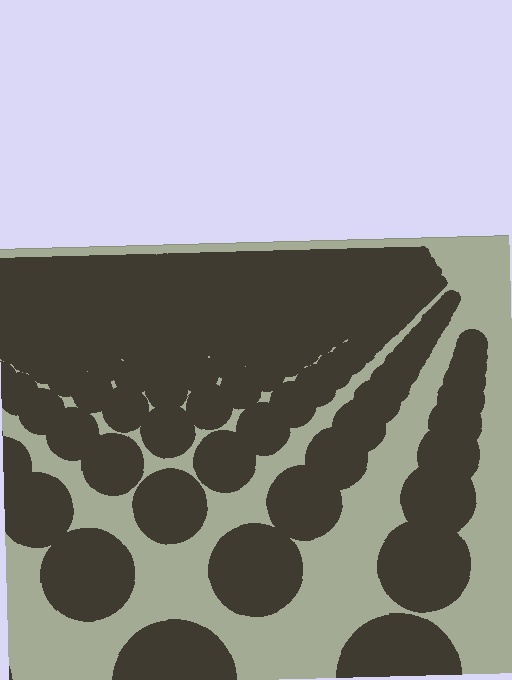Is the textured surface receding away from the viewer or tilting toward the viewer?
The surface is receding away from the viewer. Texture elements get smaller and denser toward the top.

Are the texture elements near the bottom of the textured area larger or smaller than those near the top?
Larger. Near the bottom, elements are closer to the viewer and appear at a bigger on-screen size.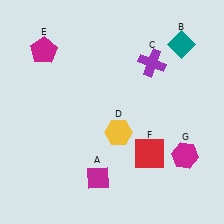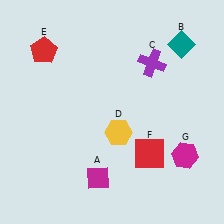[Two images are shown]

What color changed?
The pentagon (E) changed from magenta in Image 1 to red in Image 2.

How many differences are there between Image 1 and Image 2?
There is 1 difference between the two images.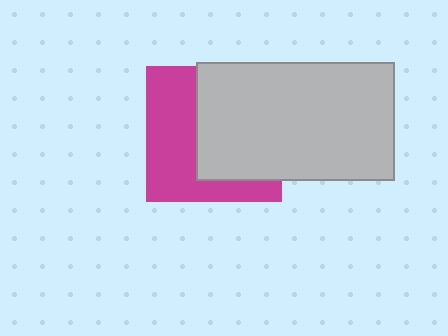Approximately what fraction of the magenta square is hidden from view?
Roughly 54% of the magenta square is hidden behind the light gray rectangle.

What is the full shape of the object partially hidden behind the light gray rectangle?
The partially hidden object is a magenta square.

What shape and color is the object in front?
The object in front is a light gray rectangle.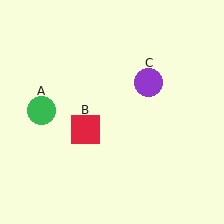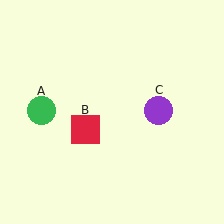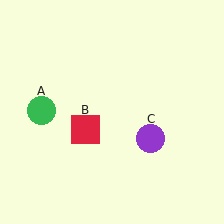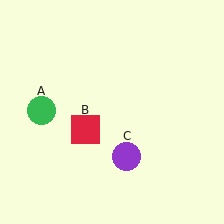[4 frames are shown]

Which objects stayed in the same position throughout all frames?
Green circle (object A) and red square (object B) remained stationary.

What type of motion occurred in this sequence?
The purple circle (object C) rotated clockwise around the center of the scene.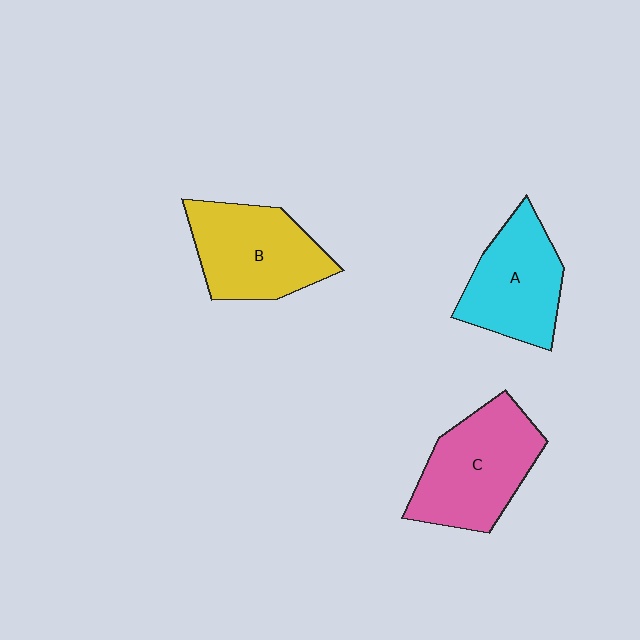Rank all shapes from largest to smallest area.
From largest to smallest: C (pink), B (yellow), A (cyan).